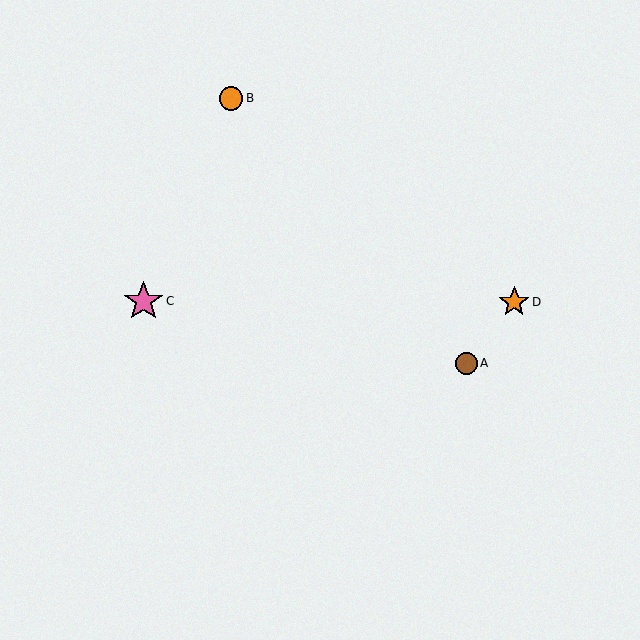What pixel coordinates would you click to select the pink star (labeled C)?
Click at (143, 301) to select the pink star C.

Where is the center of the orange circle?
The center of the orange circle is at (231, 98).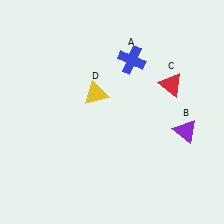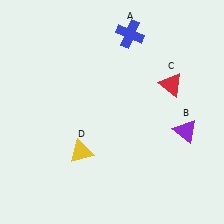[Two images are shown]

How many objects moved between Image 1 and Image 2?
2 objects moved between the two images.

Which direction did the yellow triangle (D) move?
The yellow triangle (D) moved down.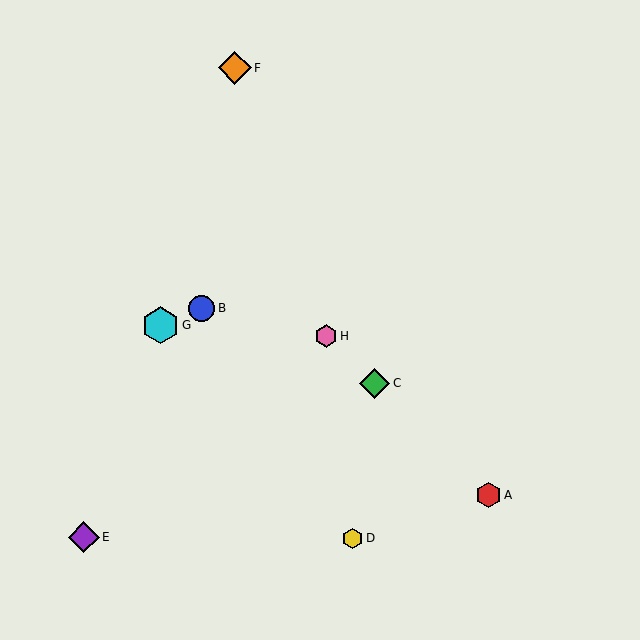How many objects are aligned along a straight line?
3 objects (A, C, H) are aligned along a straight line.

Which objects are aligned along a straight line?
Objects A, C, H are aligned along a straight line.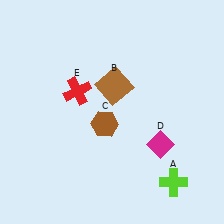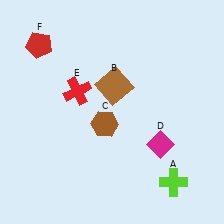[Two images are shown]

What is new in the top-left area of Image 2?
A red pentagon (F) was added in the top-left area of Image 2.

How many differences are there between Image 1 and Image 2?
There is 1 difference between the two images.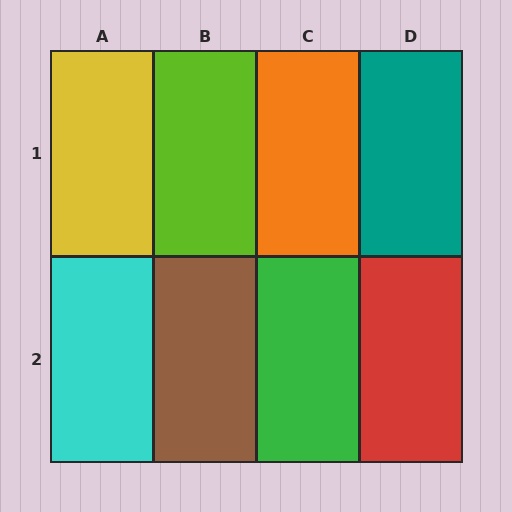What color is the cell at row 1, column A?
Yellow.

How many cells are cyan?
1 cell is cyan.